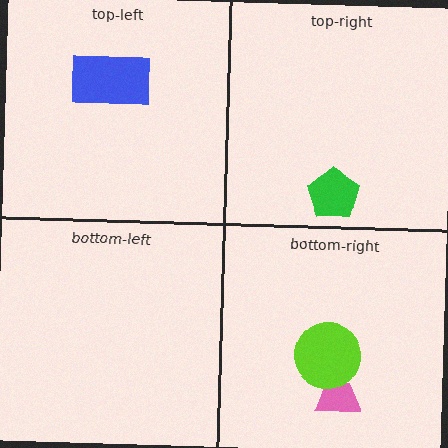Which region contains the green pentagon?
The top-right region.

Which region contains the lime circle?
The bottom-right region.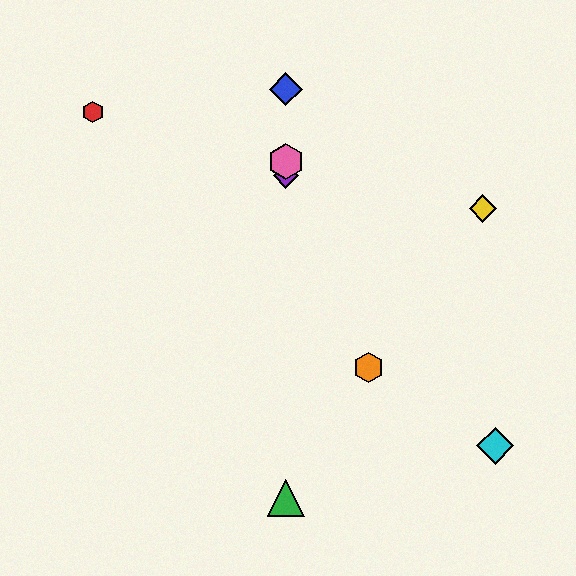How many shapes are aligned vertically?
4 shapes (the blue diamond, the green triangle, the purple diamond, the pink hexagon) are aligned vertically.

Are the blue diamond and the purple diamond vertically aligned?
Yes, both are at x≈286.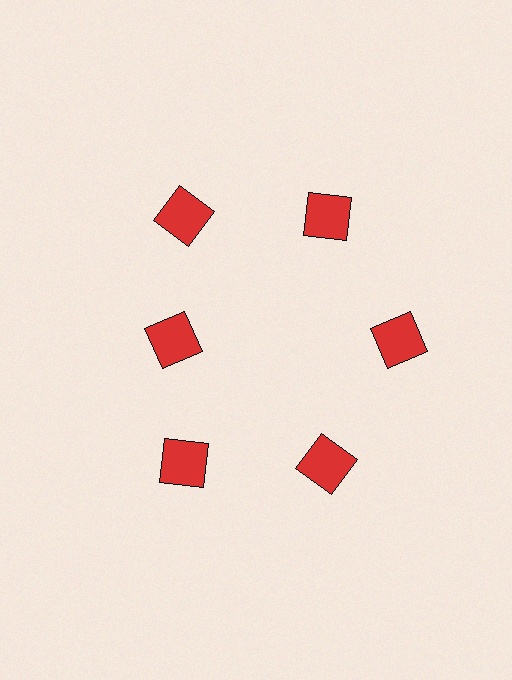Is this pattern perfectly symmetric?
No. The 6 red squares are arranged in a ring, but one element near the 9 o'clock position is pulled inward toward the center, breaking the 6-fold rotational symmetry.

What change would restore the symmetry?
The symmetry would be restored by moving it outward, back onto the ring so that all 6 squares sit at equal angles and equal distance from the center.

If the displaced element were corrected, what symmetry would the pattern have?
It would have 6-fold rotational symmetry — the pattern would map onto itself every 60 degrees.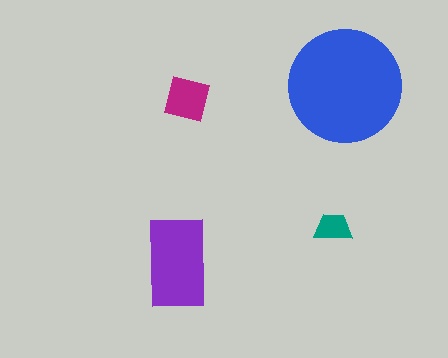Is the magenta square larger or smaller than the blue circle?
Smaller.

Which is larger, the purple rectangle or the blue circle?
The blue circle.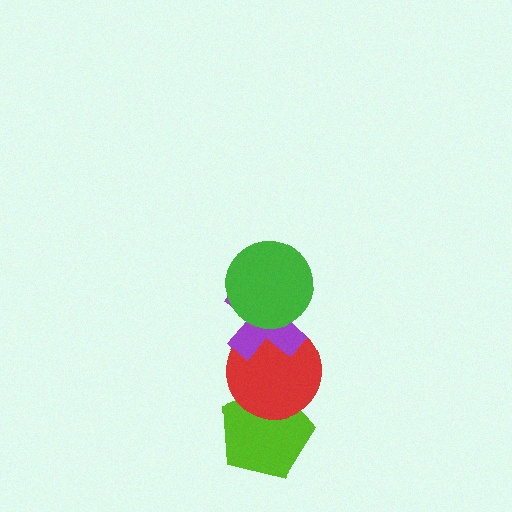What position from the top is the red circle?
The red circle is 3rd from the top.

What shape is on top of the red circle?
The purple cross is on top of the red circle.